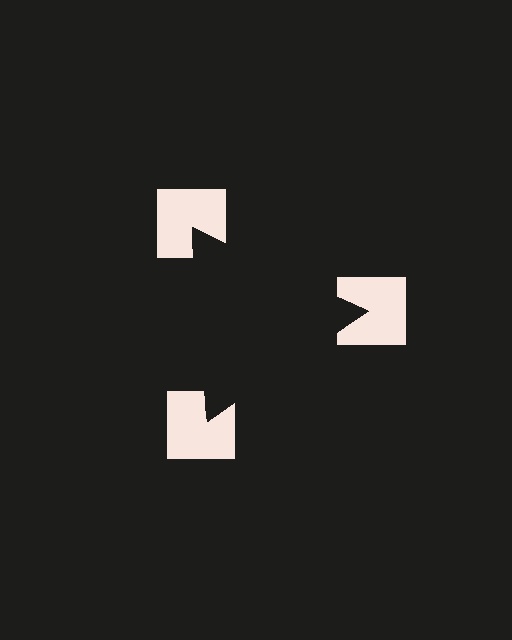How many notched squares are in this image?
There are 3 — one at each vertex of the illusory triangle.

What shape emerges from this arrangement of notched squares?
An illusory triangle — its edges are inferred from the aligned wedge cuts in the notched squares, not physically drawn.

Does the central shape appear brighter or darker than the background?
It typically appears slightly darker than the background, even though no actual brightness change is drawn.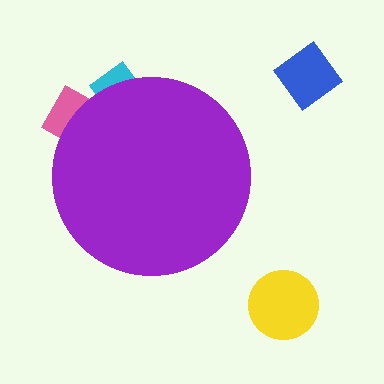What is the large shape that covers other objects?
A purple circle.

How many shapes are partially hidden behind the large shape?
2 shapes are partially hidden.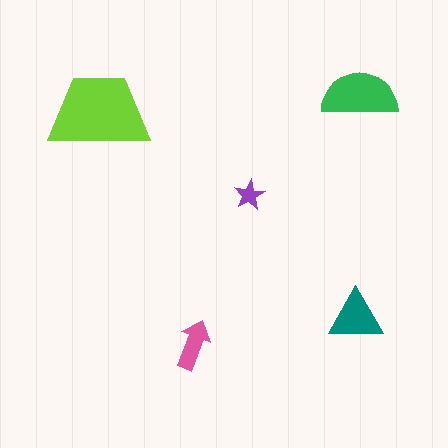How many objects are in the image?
There are 5 objects in the image.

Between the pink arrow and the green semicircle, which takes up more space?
The green semicircle.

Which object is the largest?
The lime trapezoid.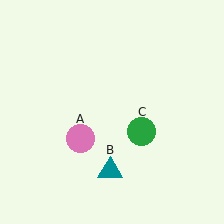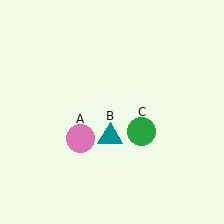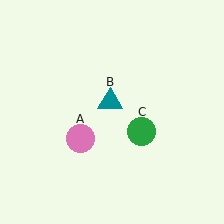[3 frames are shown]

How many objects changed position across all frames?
1 object changed position: teal triangle (object B).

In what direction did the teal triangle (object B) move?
The teal triangle (object B) moved up.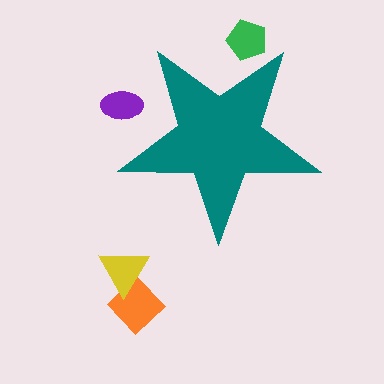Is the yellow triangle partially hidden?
No, the yellow triangle is fully visible.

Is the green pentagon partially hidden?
Yes, the green pentagon is partially hidden behind the teal star.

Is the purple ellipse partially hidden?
Yes, the purple ellipse is partially hidden behind the teal star.